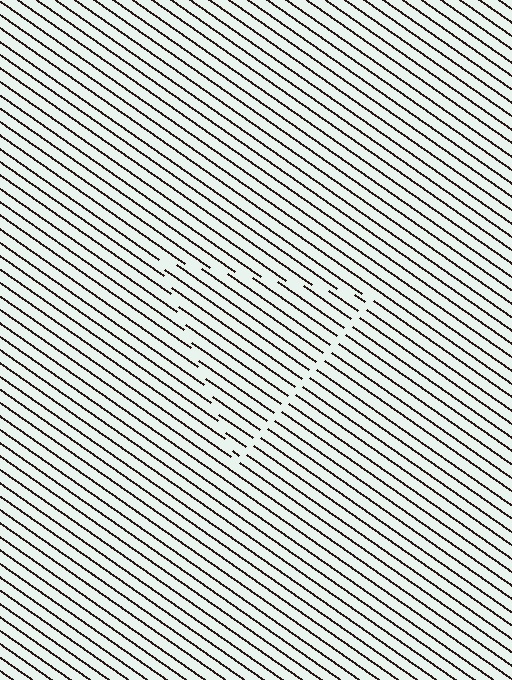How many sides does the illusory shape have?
3 sides — the line-ends trace a triangle.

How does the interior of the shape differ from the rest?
The interior of the shape contains the same grating, shifted by half a period — the contour is defined by the phase discontinuity where line-ends from the inner and outer gratings abut.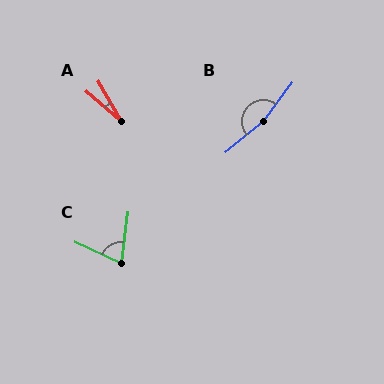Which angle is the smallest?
A, at approximately 19 degrees.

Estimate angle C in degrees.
Approximately 72 degrees.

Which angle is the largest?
B, at approximately 166 degrees.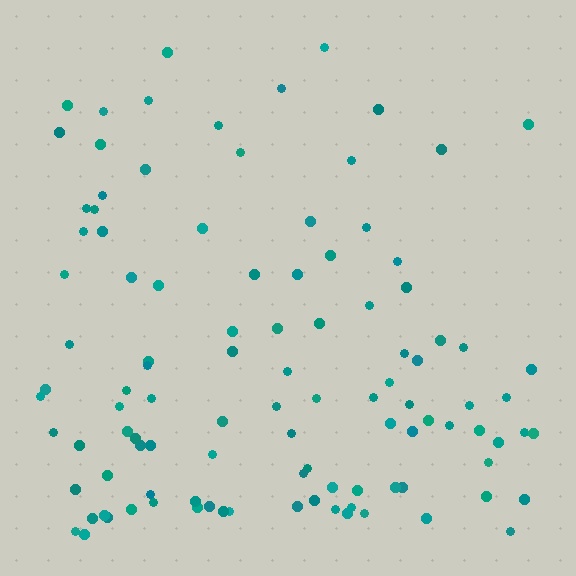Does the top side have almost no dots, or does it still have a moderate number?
Still a moderate number, just noticeably fewer than the bottom.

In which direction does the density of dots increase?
From top to bottom, with the bottom side densest.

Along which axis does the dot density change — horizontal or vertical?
Vertical.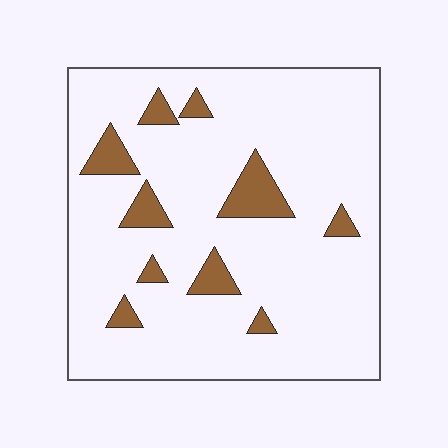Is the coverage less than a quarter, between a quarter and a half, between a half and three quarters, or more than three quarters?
Less than a quarter.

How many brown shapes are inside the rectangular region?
10.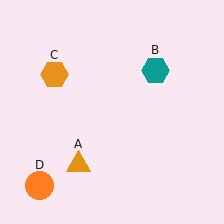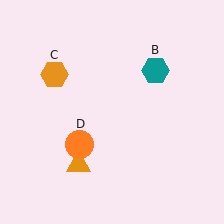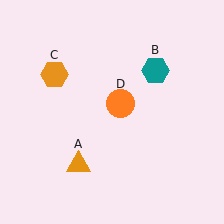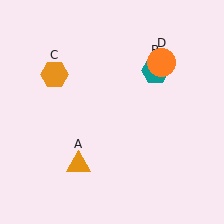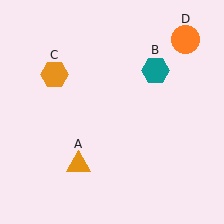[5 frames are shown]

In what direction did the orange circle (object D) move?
The orange circle (object D) moved up and to the right.